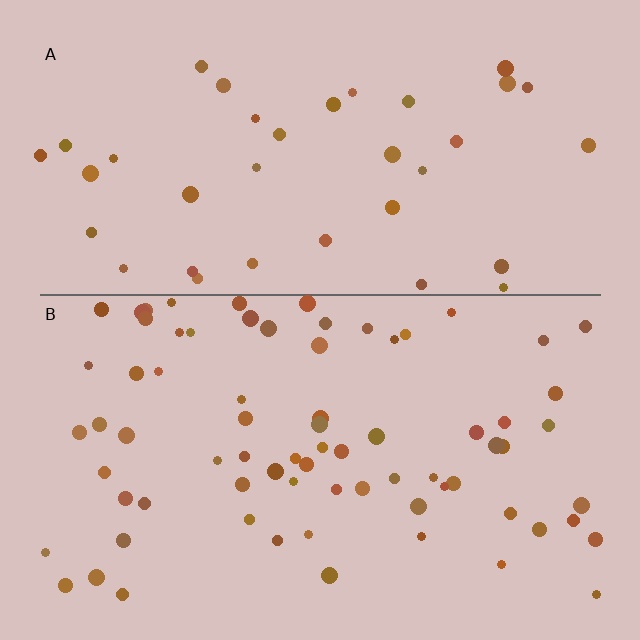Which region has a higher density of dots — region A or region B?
B (the bottom).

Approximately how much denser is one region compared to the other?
Approximately 2.0× — region B over region A.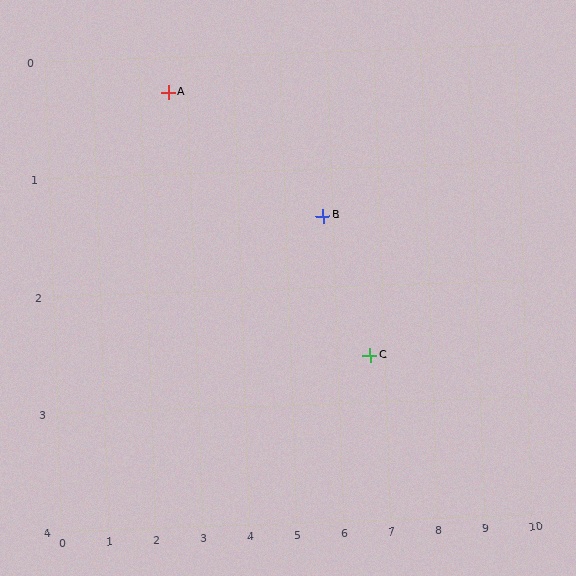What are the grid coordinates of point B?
Point B is at approximately (5.8, 1.4).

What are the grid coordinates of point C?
Point C is at approximately (6.7, 2.6).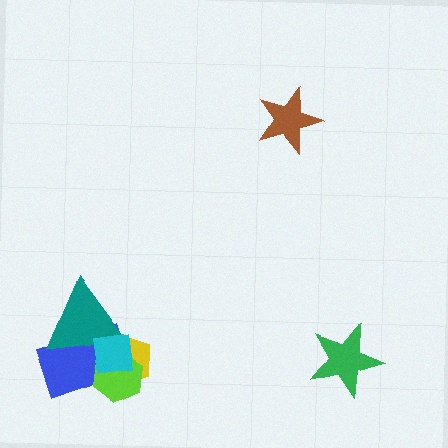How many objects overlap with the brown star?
0 objects overlap with the brown star.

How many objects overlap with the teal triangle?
4 objects overlap with the teal triangle.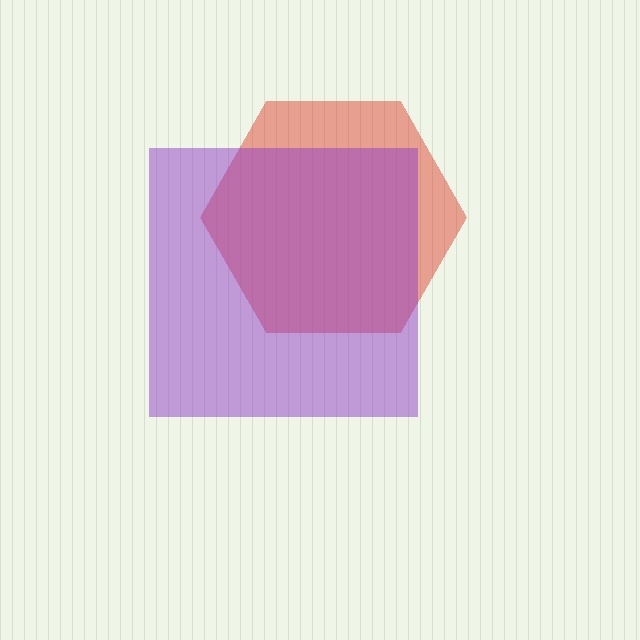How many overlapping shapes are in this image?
There are 2 overlapping shapes in the image.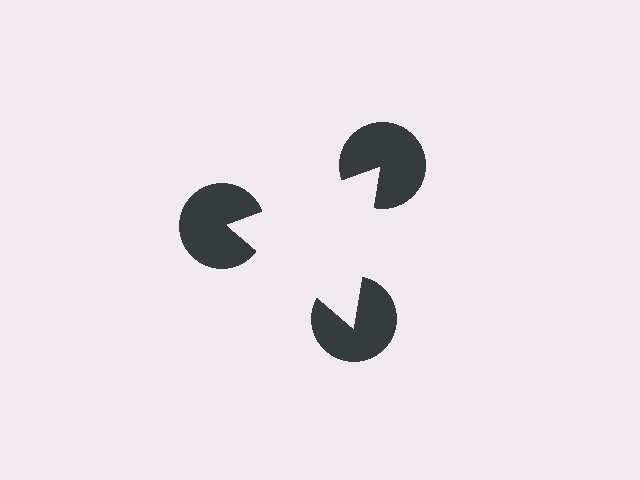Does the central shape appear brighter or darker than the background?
It typically appears slightly brighter than the background, even though no actual brightness change is drawn.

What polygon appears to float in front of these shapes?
An illusory triangle — its edges are inferred from the aligned wedge cuts in the pac-man discs, not physically drawn.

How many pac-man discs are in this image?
There are 3 — one at each vertex of the illusory triangle.